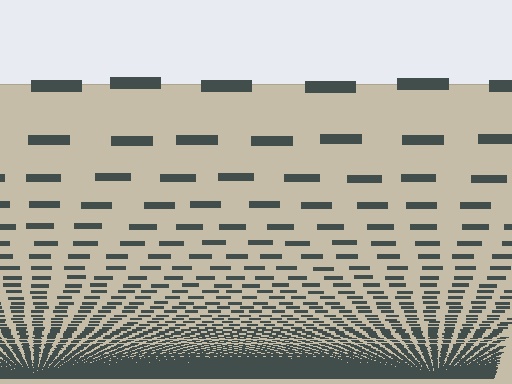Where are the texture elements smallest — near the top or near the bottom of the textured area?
Near the bottom.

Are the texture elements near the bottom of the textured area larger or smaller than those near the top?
Smaller. The gradient is inverted — elements near the bottom are smaller and denser.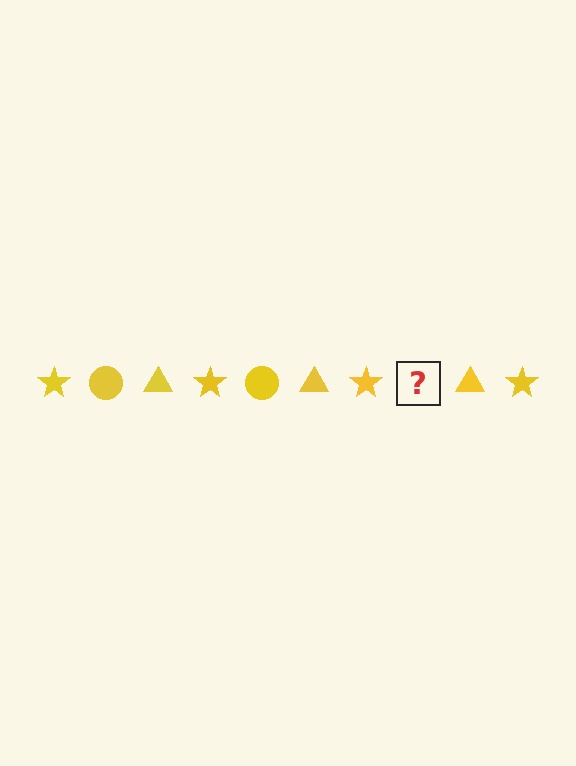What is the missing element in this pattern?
The missing element is a yellow circle.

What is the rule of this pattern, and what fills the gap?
The rule is that the pattern cycles through star, circle, triangle shapes in yellow. The gap should be filled with a yellow circle.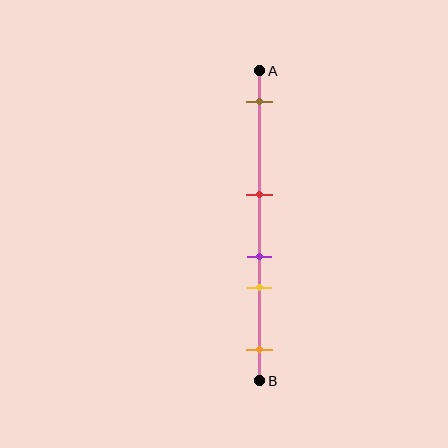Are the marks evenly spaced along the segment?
No, the marks are not evenly spaced.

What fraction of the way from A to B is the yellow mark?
The yellow mark is approximately 70% (0.7) of the way from A to B.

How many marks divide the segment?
There are 5 marks dividing the segment.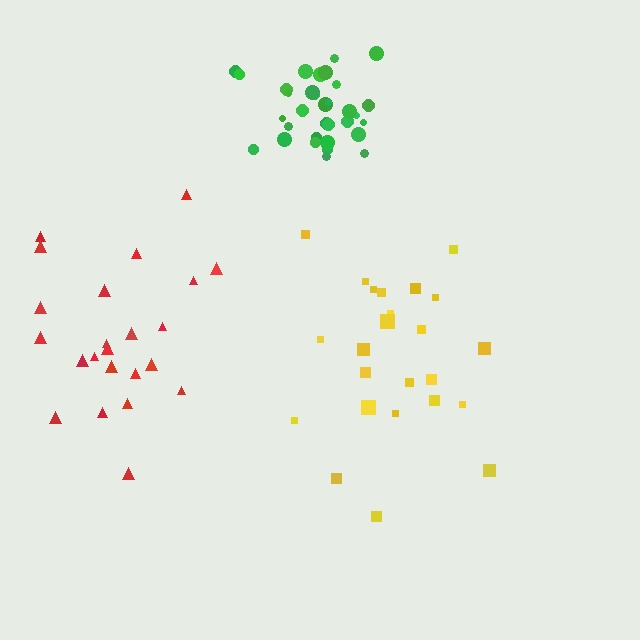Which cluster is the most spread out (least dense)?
Red.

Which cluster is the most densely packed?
Green.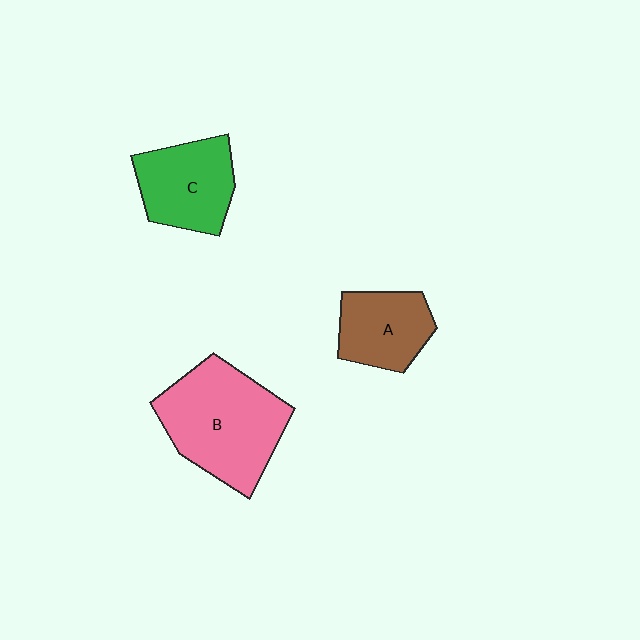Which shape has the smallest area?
Shape A (brown).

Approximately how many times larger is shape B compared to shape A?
Approximately 1.8 times.